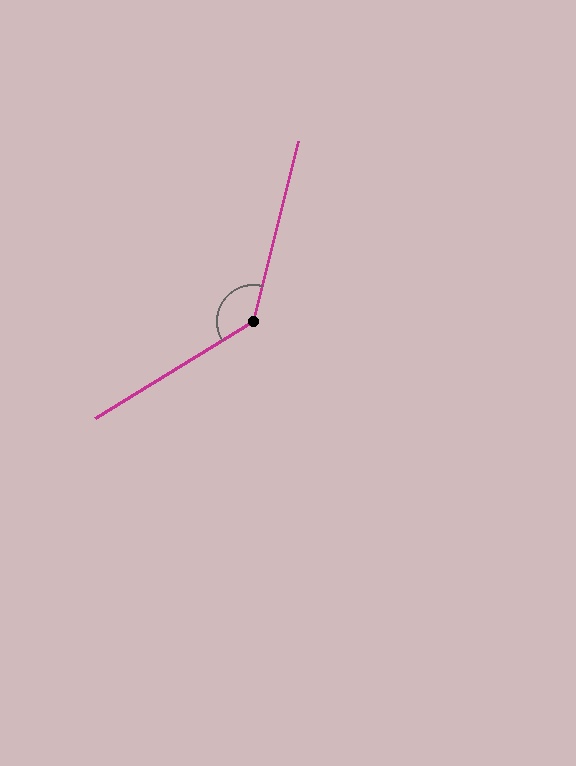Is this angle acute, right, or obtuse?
It is obtuse.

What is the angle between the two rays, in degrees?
Approximately 136 degrees.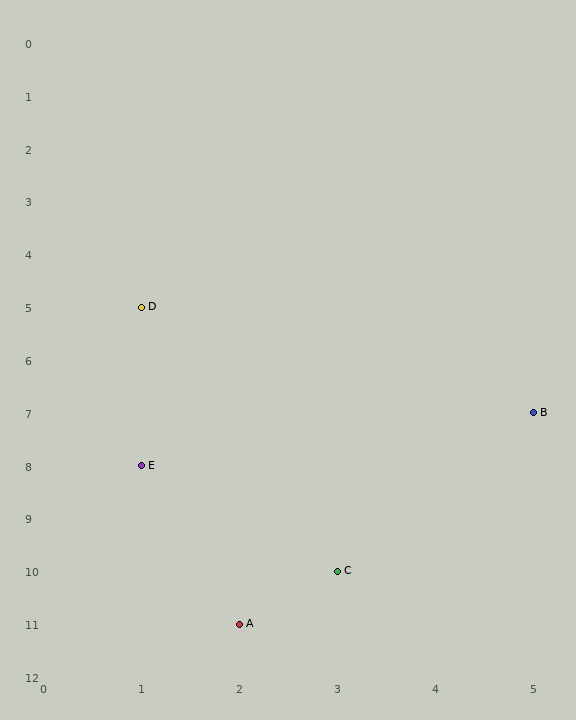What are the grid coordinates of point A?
Point A is at grid coordinates (2, 11).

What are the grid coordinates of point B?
Point B is at grid coordinates (5, 7).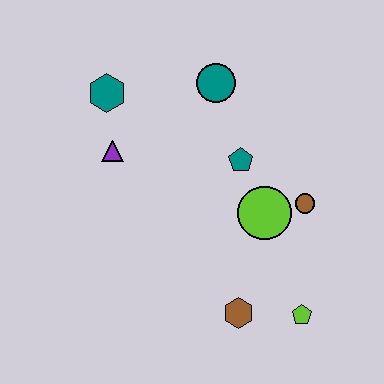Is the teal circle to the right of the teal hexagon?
Yes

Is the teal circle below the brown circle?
No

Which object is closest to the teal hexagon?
The purple triangle is closest to the teal hexagon.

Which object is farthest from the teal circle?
The lime pentagon is farthest from the teal circle.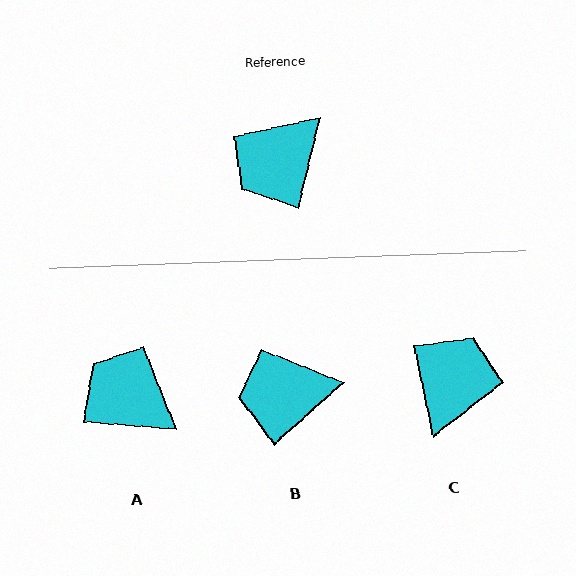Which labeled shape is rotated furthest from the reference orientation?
C, about 155 degrees away.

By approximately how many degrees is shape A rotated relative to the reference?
Approximately 81 degrees clockwise.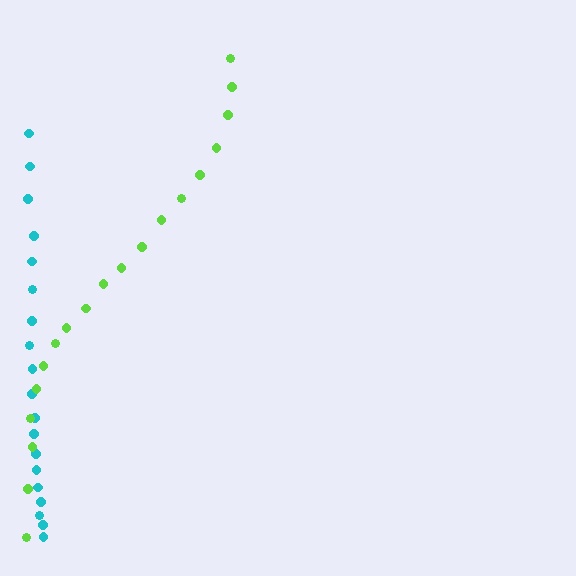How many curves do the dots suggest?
There are 2 distinct paths.